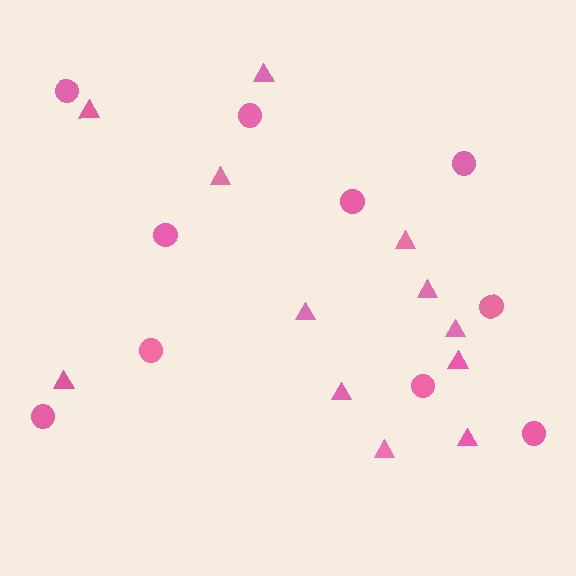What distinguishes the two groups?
There are 2 groups: one group of circles (10) and one group of triangles (12).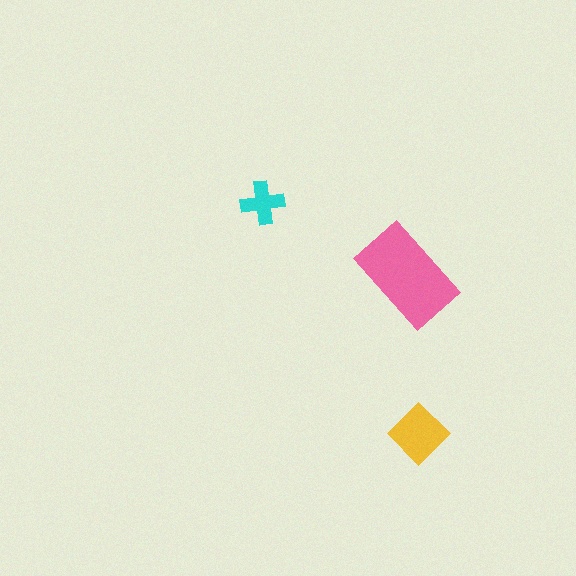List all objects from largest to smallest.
The pink rectangle, the yellow diamond, the cyan cross.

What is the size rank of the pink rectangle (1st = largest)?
1st.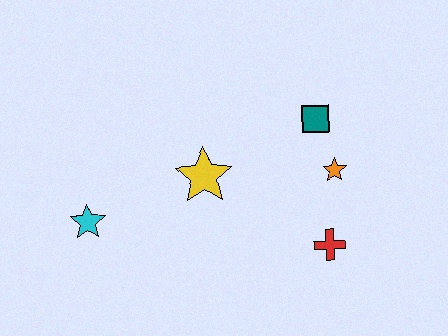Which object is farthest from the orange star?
The cyan star is farthest from the orange star.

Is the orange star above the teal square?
No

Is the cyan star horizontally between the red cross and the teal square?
No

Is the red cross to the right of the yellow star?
Yes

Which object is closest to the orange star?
The teal square is closest to the orange star.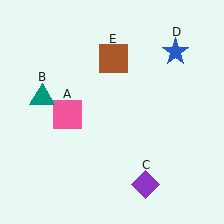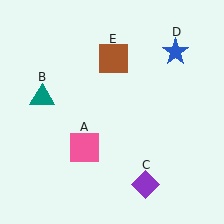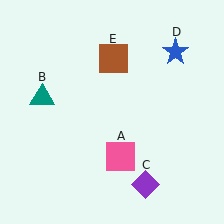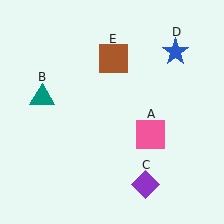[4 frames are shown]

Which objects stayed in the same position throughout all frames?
Teal triangle (object B) and purple diamond (object C) and blue star (object D) and brown square (object E) remained stationary.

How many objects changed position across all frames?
1 object changed position: pink square (object A).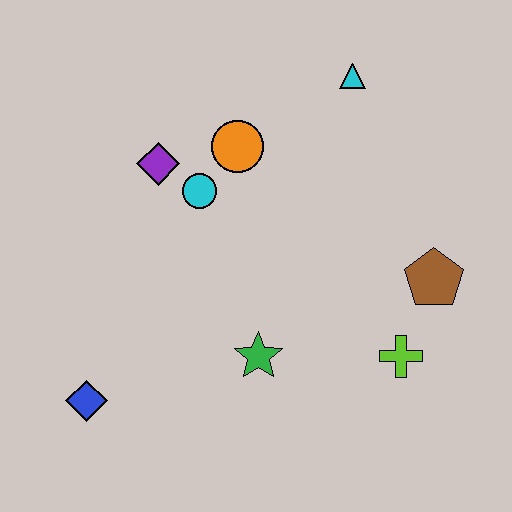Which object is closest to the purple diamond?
The cyan circle is closest to the purple diamond.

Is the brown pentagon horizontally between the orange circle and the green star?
No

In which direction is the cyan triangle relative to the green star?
The cyan triangle is above the green star.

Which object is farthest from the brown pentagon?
The blue diamond is farthest from the brown pentagon.